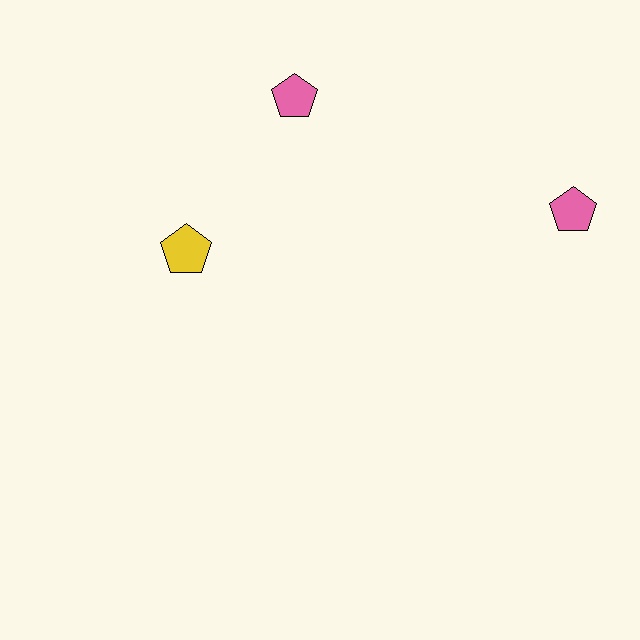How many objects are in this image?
There are 3 objects.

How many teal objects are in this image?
There are no teal objects.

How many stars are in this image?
There are no stars.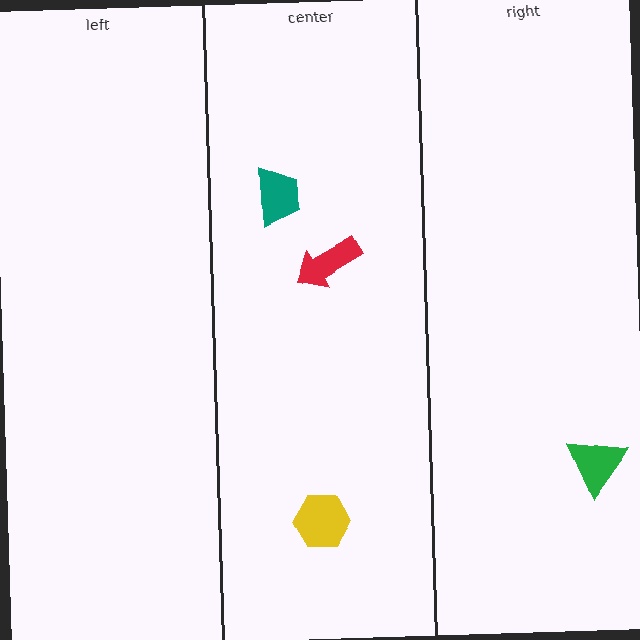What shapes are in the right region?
The green triangle.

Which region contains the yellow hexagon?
The center region.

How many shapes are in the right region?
1.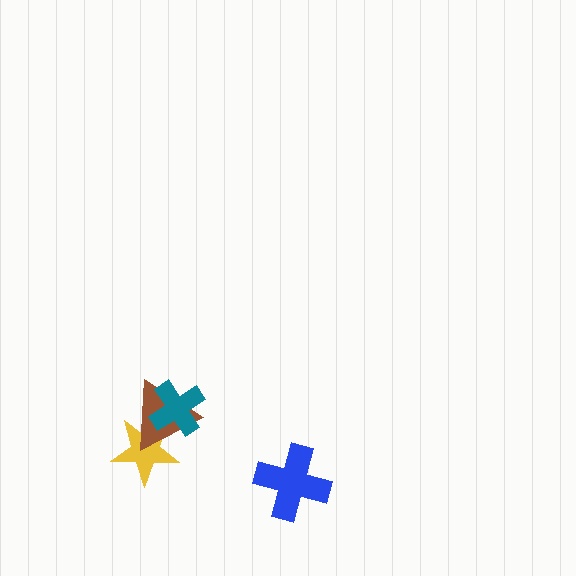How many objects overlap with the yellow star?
2 objects overlap with the yellow star.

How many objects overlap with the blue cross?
0 objects overlap with the blue cross.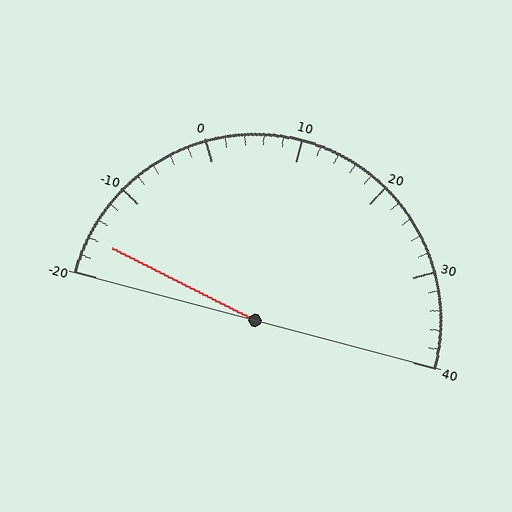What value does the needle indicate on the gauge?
The needle indicates approximately -16.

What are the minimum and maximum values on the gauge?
The gauge ranges from -20 to 40.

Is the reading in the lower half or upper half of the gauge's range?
The reading is in the lower half of the range (-20 to 40).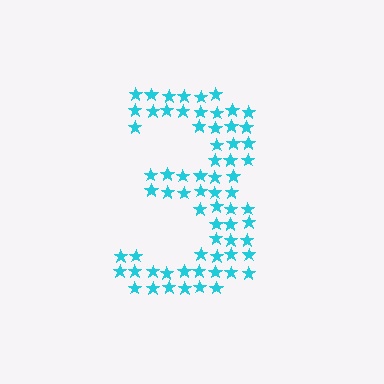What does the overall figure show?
The overall figure shows the digit 3.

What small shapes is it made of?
It is made of small stars.